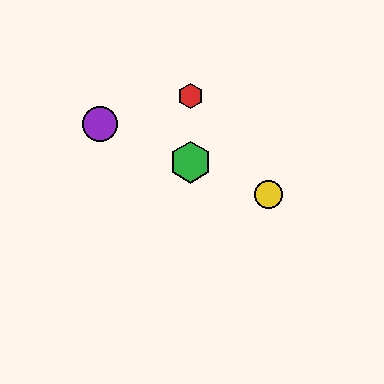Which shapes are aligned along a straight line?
The blue hexagon, the green hexagon, the yellow circle, the purple circle are aligned along a straight line.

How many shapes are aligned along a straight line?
4 shapes (the blue hexagon, the green hexagon, the yellow circle, the purple circle) are aligned along a straight line.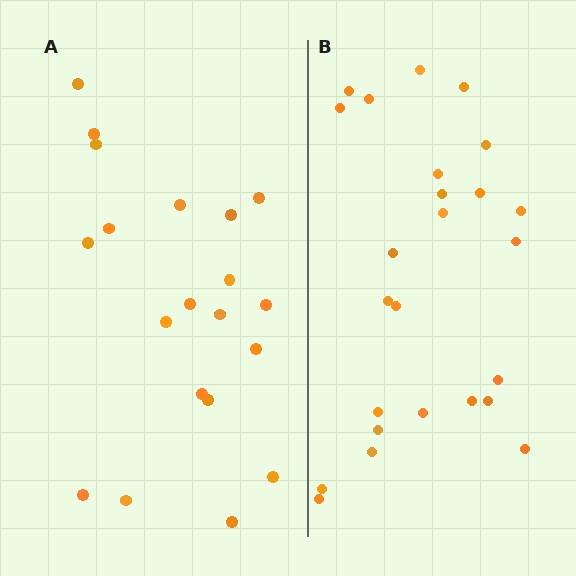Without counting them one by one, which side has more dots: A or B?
Region B (the right region) has more dots.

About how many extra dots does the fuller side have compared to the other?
Region B has about 5 more dots than region A.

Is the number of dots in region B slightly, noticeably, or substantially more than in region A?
Region B has noticeably more, but not dramatically so. The ratio is roughly 1.2 to 1.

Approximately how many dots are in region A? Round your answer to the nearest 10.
About 20 dots.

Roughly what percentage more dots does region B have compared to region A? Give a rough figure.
About 25% more.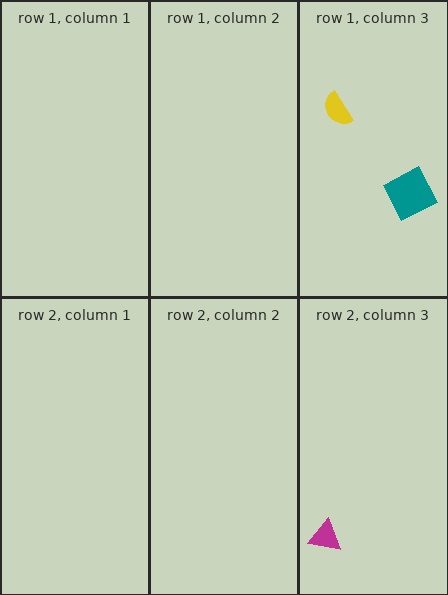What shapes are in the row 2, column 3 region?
The magenta triangle.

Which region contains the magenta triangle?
The row 2, column 3 region.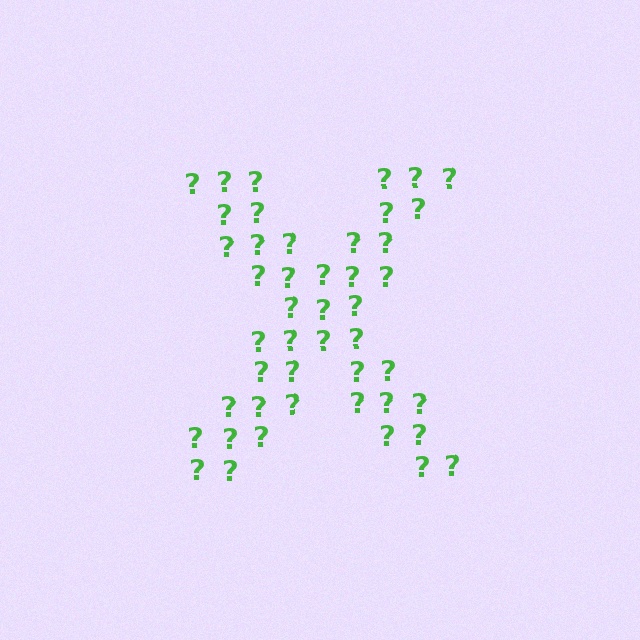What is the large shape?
The large shape is the letter X.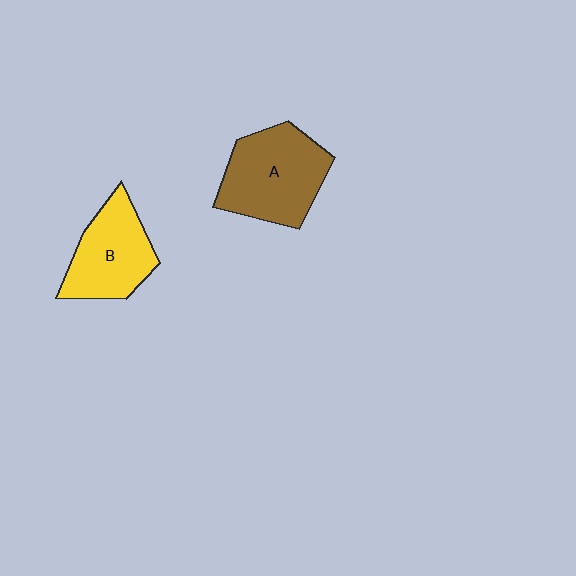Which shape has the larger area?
Shape A (brown).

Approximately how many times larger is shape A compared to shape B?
Approximately 1.2 times.